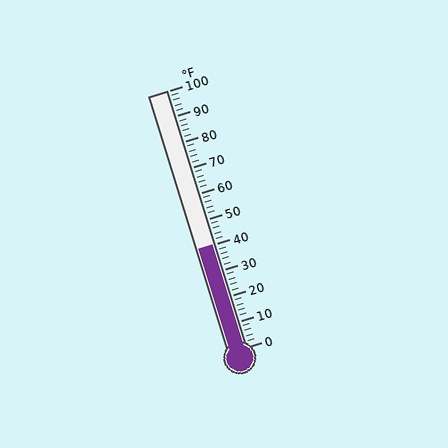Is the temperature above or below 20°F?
The temperature is above 20°F.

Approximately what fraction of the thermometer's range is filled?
The thermometer is filled to approximately 40% of its range.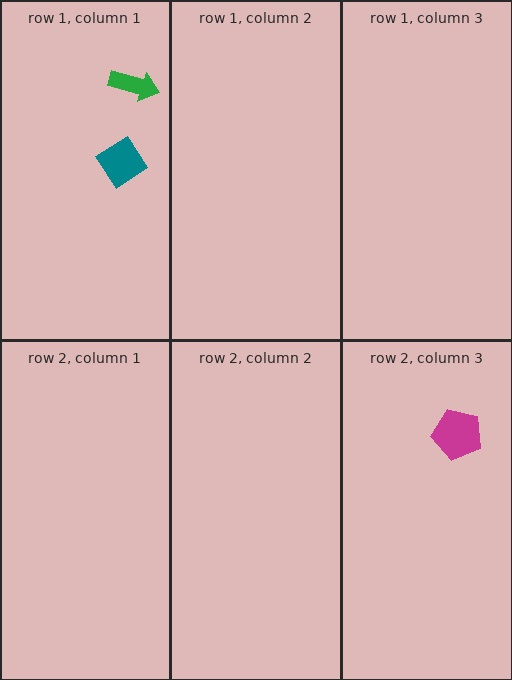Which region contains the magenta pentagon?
The row 2, column 3 region.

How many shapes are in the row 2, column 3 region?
1.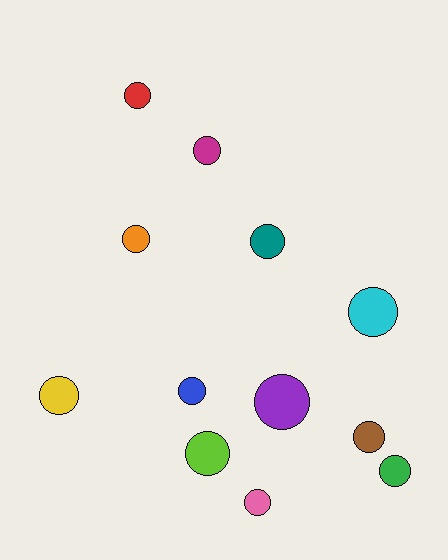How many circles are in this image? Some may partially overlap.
There are 12 circles.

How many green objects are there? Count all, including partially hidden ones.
There is 1 green object.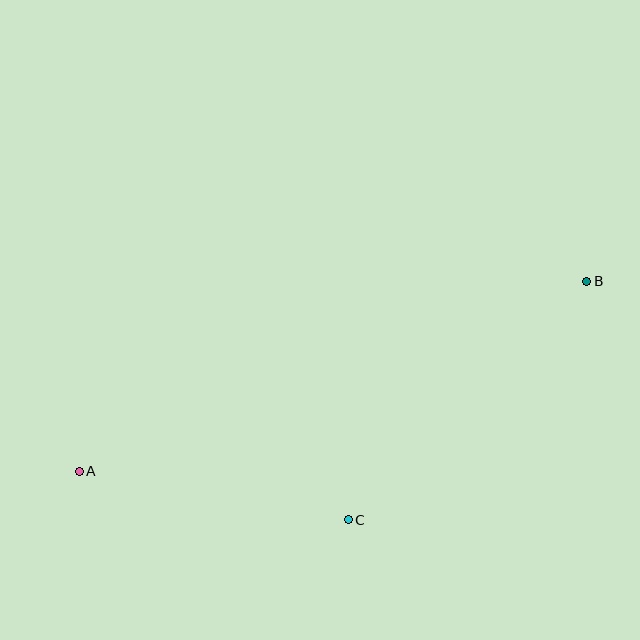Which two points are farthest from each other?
Points A and B are farthest from each other.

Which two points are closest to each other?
Points A and C are closest to each other.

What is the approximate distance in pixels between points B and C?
The distance between B and C is approximately 338 pixels.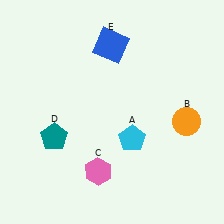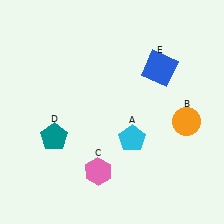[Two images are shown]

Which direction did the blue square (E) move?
The blue square (E) moved right.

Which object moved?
The blue square (E) moved right.